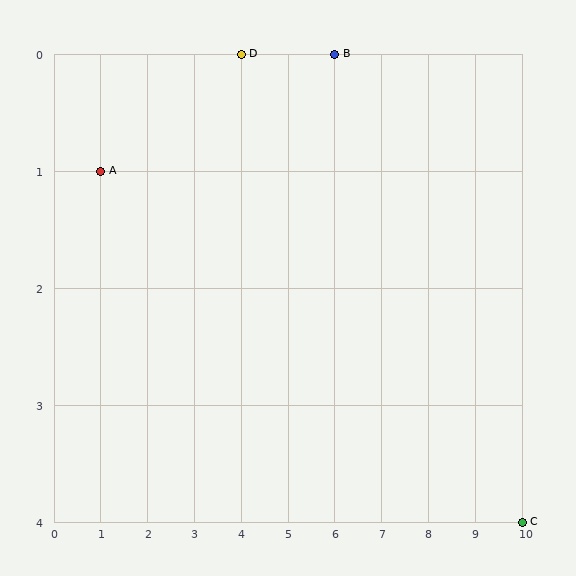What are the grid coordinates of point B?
Point B is at grid coordinates (6, 0).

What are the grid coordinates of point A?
Point A is at grid coordinates (1, 1).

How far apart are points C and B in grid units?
Points C and B are 4 columns and 4 rows apart (about 5.7 grid units diagonally).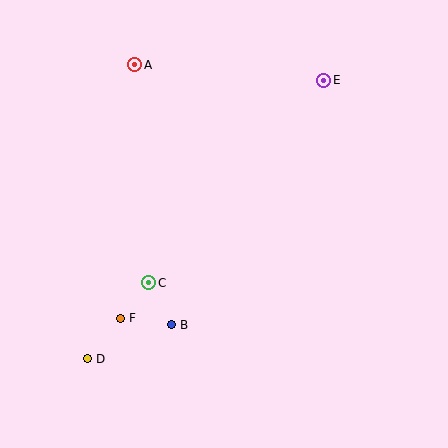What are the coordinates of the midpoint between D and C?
The midpoint between D and C is at (118, 321).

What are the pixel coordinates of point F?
Point F is at (120, 318).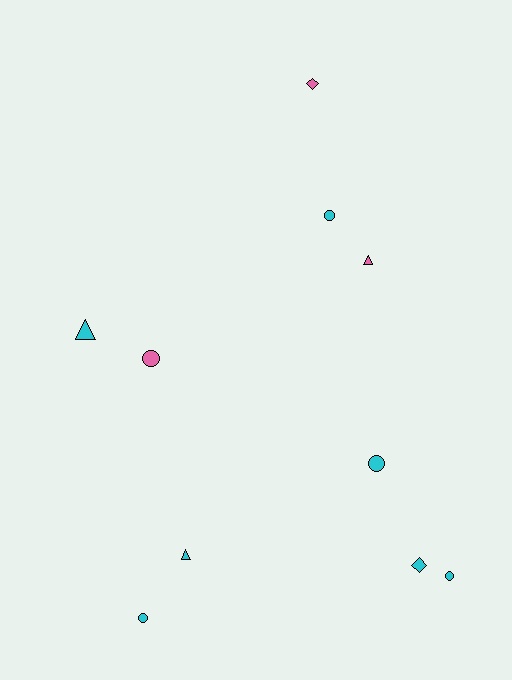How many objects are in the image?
There are 10 objects.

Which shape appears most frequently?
Circle, with 5 objects.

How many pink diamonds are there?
There is 1 pink diamond.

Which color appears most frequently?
Cyan, with 7 objects.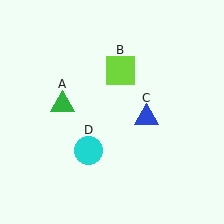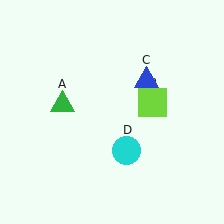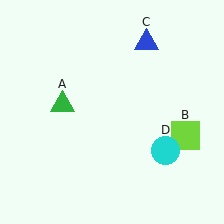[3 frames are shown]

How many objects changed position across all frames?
3 objects changed position: lime square (object B), blue triangle (object C), cyan circle (object D).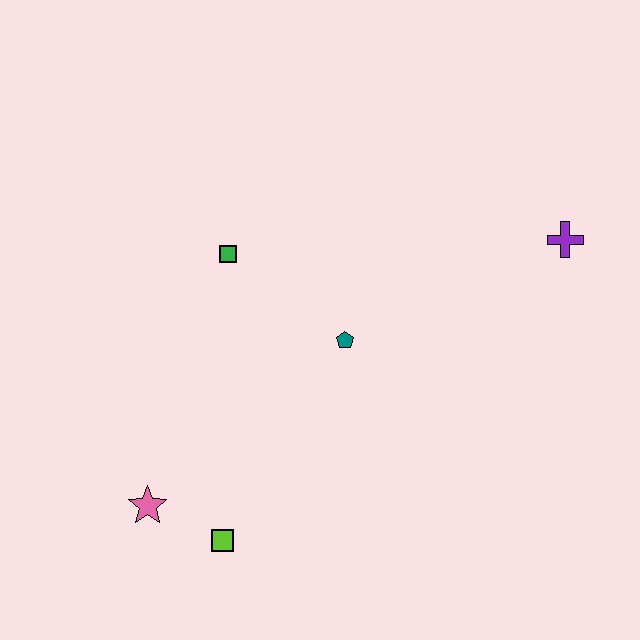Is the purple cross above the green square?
Yes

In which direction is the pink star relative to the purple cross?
The pink star is to the left of the purple cross.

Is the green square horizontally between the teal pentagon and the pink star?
Yes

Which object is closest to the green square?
The teal pentagon is closest to the green square.